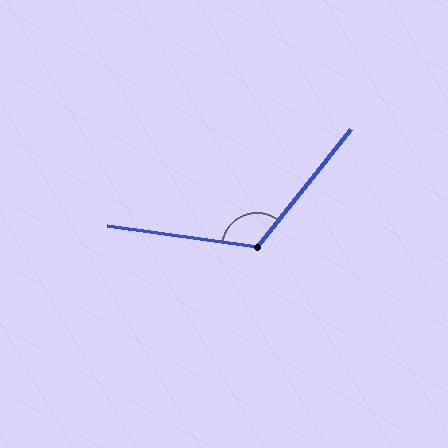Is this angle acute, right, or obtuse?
It is obtuse.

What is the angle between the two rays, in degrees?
Approximately 121 degrees.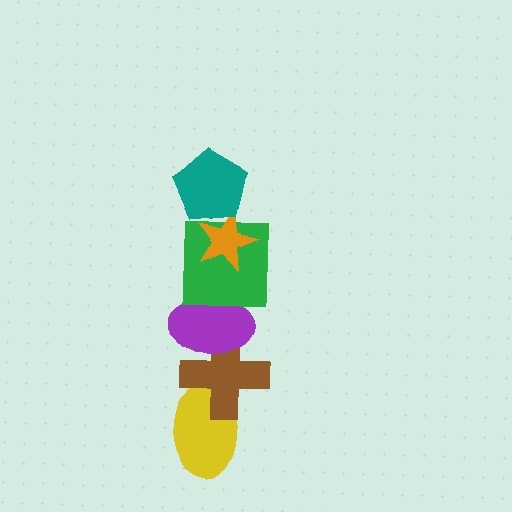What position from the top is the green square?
The green square is 3rd from the top.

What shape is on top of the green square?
The orange star is on top of the green square.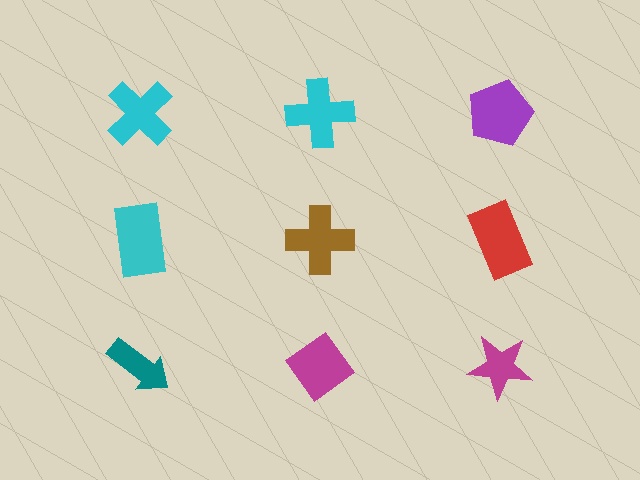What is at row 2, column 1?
A cyan rectangle.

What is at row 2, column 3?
A red rectangle.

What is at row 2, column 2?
A brown cross.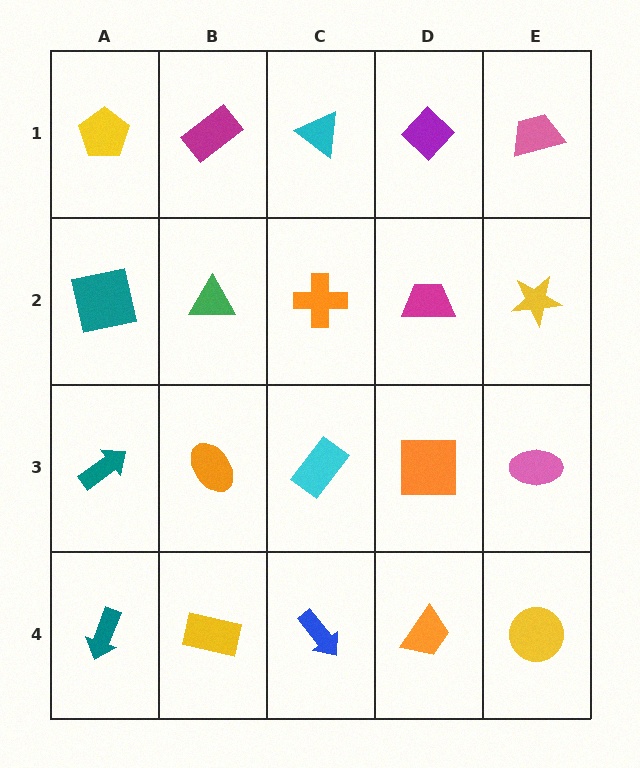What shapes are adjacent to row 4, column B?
An orange ellipse (row 3, column B), a teal arrow (row 4, column A), a blue arrow (row 4, column C).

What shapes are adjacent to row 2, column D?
A purple diamond (row 1, column D), an orange square (row 3, column D), an orange cross (row 2, column C), a yellow star (row 2, column E).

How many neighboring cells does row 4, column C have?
3.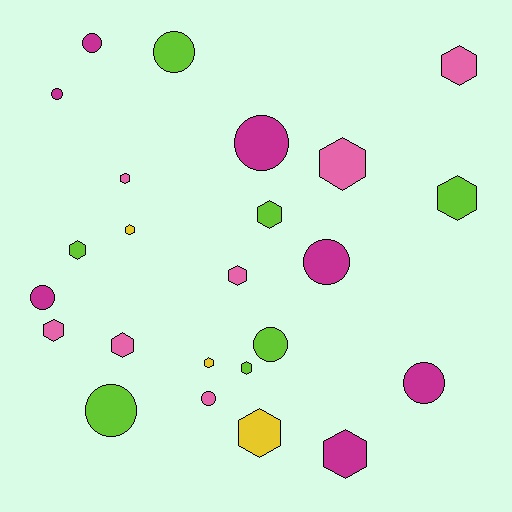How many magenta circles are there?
There are 6 magenta circles.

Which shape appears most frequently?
Hexagon, with 14 objects.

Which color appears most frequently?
Magenta, with 7 objects.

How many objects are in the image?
There are 24 objects.